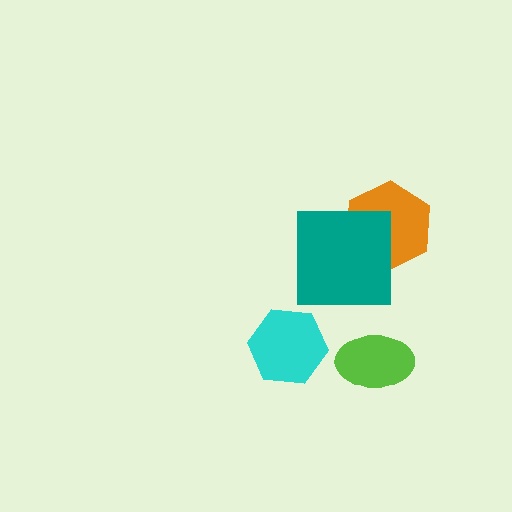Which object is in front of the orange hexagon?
The teal square is in front of the orange hexagon.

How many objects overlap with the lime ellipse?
0 objects overlap with the lime ellipse.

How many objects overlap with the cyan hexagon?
0 objects overlap with the cyan hexagon.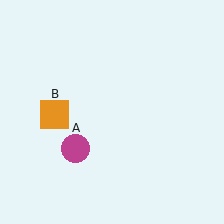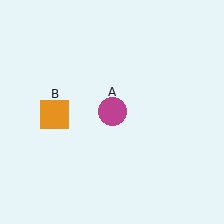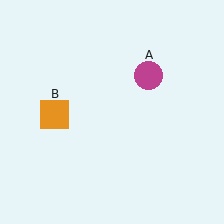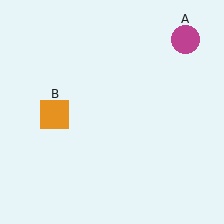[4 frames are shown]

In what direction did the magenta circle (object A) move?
The magenta circle (object A) moved up and to the right.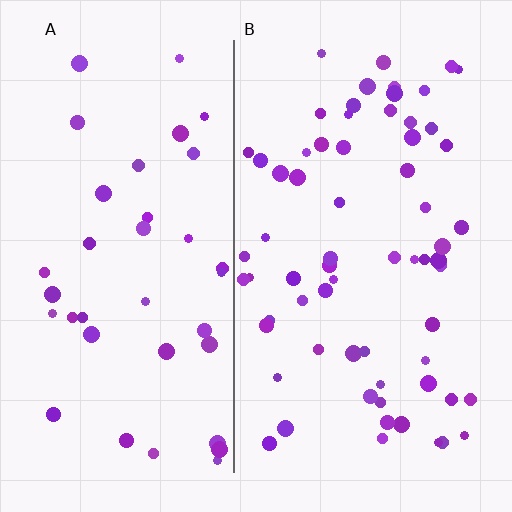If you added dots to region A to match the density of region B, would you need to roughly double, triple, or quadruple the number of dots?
Approximately double.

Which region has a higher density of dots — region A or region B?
B (the right).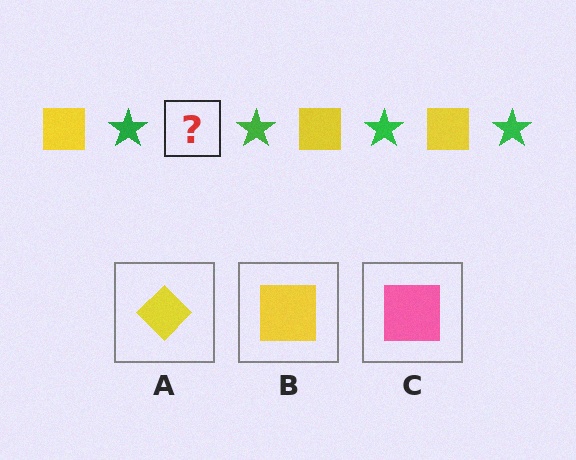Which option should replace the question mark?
Option B.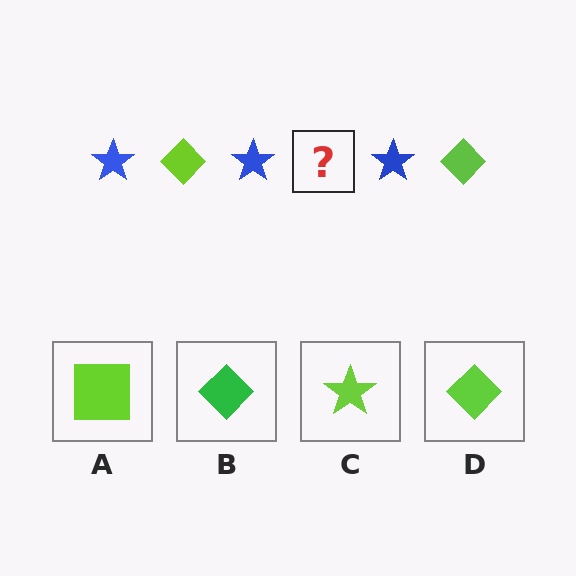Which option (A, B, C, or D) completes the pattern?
D.